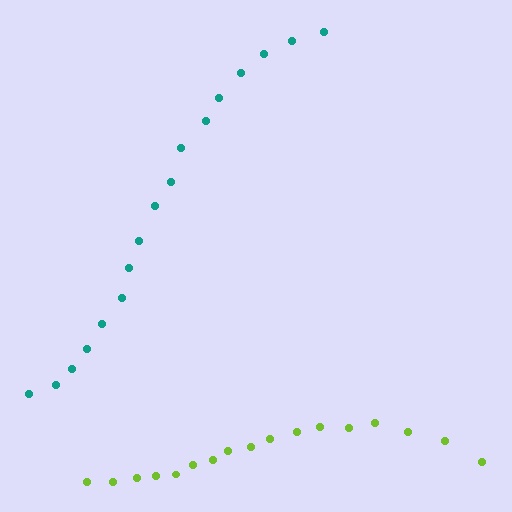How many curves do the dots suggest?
There are 2 distinct paths.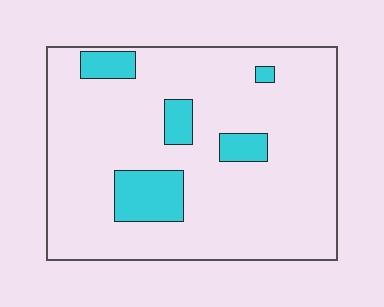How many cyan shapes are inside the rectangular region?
5.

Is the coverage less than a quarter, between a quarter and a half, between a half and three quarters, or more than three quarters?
Less than a quarter.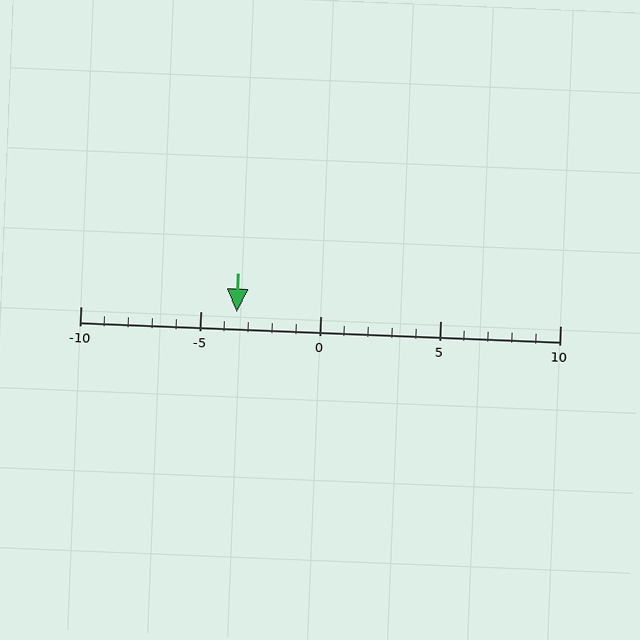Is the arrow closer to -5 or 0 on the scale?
The arrow is closer to -5.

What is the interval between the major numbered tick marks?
The major tick marks are spaced 5 units apart.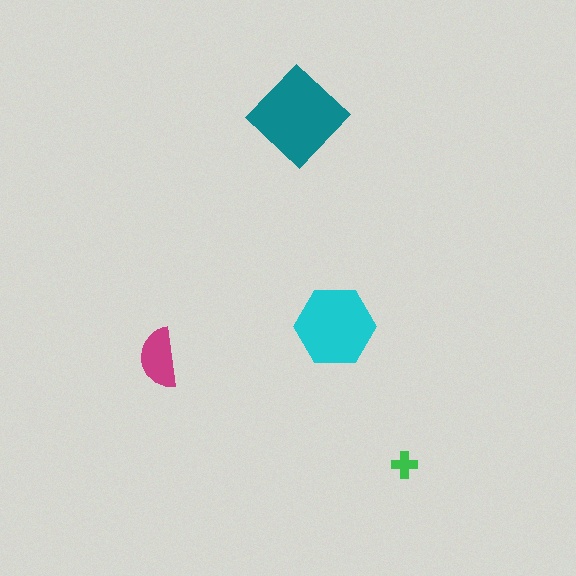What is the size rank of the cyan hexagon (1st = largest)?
2nd.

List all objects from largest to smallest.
The teal diamond, the cyan hexagon, the magenta semicircle, the green cross.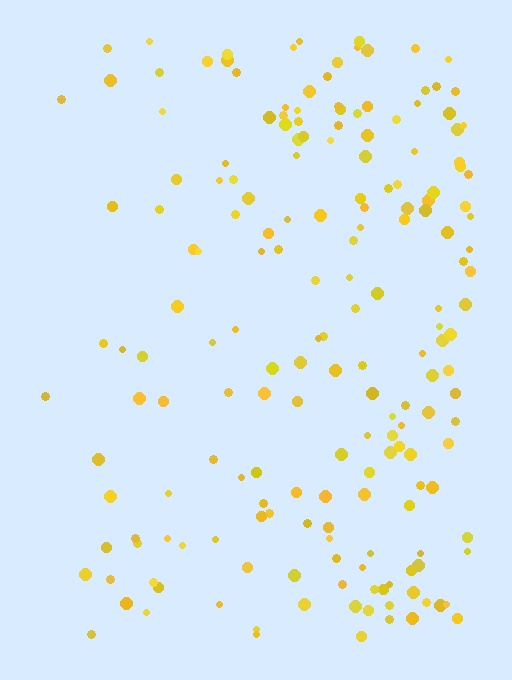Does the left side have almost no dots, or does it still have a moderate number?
Still a moderate number, just noticeably fewer than the right.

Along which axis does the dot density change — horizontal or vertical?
Horizontal.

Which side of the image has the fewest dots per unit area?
The left.